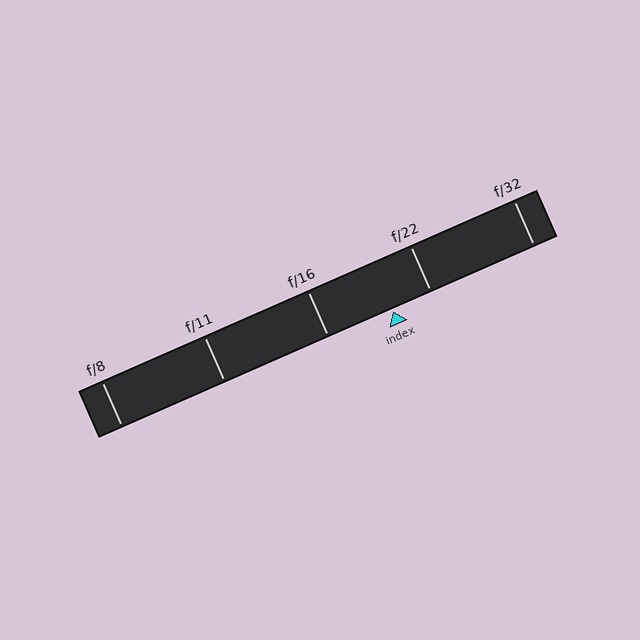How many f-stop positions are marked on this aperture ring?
There are 5 f-stop positions marked.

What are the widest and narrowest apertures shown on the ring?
The widest aperture shown is f/8 and the narrowest is f/32.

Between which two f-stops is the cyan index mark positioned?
The index mark is between f/16 and f/22.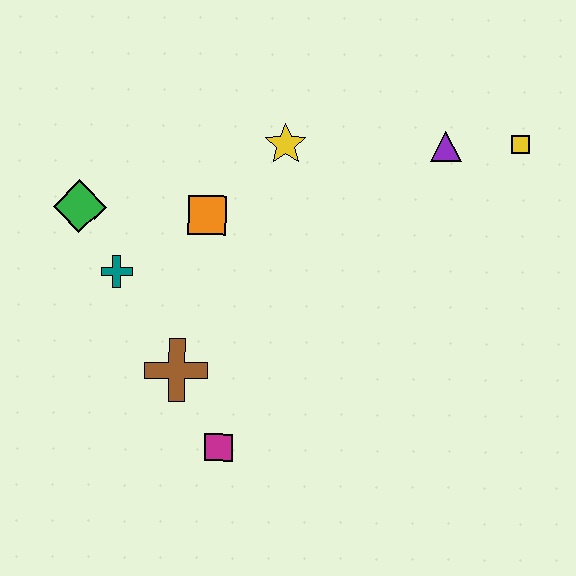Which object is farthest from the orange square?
The yellow square is farthest from the orange square.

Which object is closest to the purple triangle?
The yellow square is closest to the purple triangle.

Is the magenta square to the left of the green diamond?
No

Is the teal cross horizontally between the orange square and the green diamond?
Yes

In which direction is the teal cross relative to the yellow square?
The teal cross is to the left of the yellow square.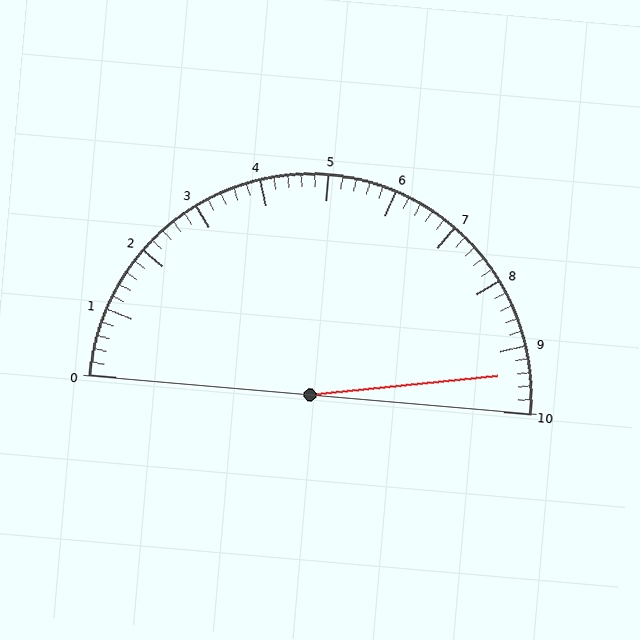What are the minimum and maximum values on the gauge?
The gauge ranges from 0 to 10.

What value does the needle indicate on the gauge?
The needle indicates approximately 9.4.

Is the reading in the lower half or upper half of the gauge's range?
The reading is in the upper half of the range (0 to 10).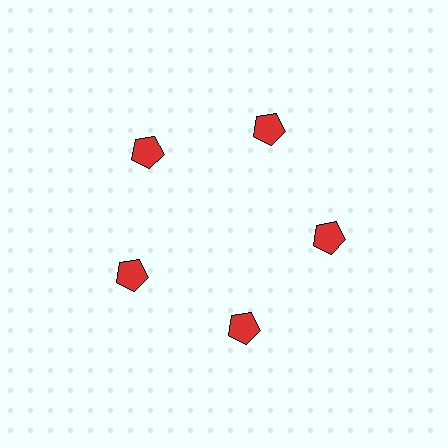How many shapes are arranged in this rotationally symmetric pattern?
There are 5 shapes, arranged in 5 groups of 1.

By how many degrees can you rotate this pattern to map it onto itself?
The pattern maps onto itself every 72 degrees of rotation.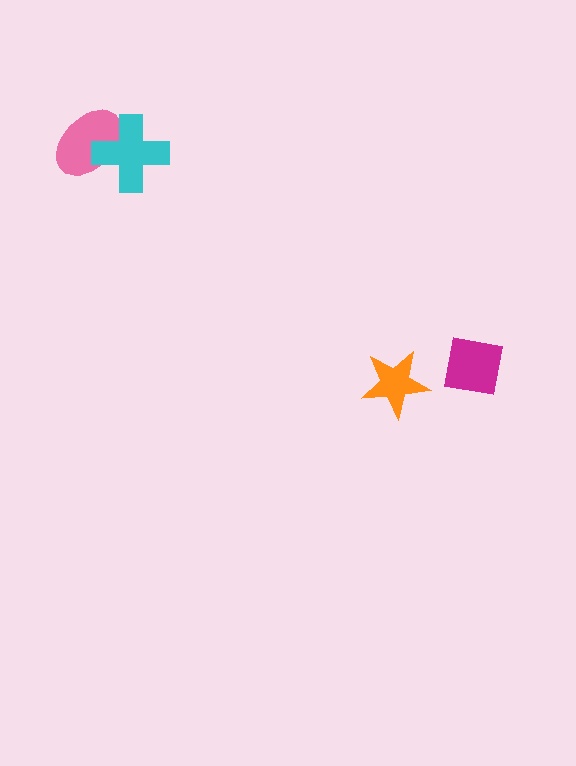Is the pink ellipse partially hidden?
Yes, it is partially covered by another shape.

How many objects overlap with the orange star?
0 objects overlap with the orange star.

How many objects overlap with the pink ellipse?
1 object overlaps with the pink ellipse.